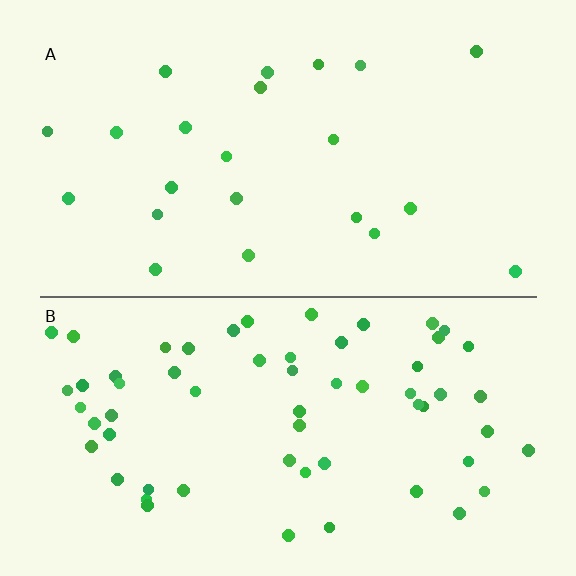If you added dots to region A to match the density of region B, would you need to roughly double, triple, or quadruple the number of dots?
Approximately triple.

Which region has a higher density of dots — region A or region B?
B (the bottom).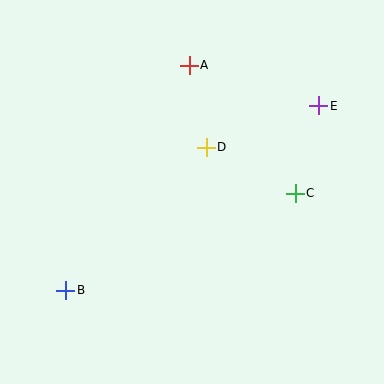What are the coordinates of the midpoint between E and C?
The midpoint between E and C is at (307, 150).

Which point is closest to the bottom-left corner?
Point B is closest to the bottom-left corner.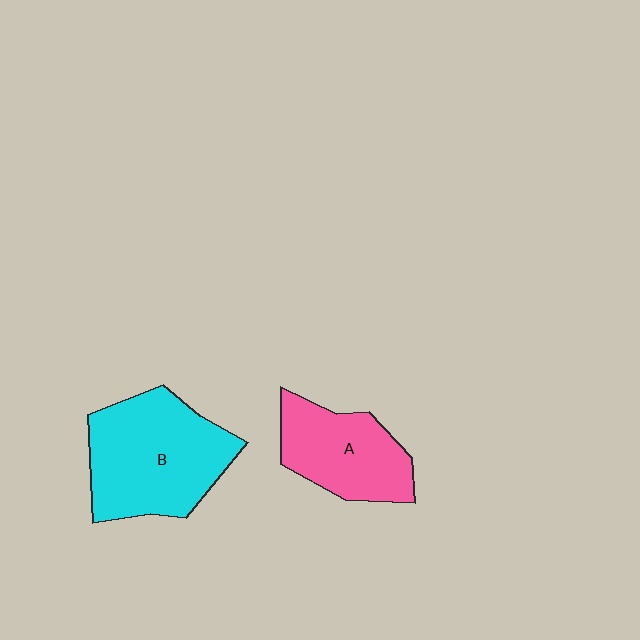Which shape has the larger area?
Shape B (cyan).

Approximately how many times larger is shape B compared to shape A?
Approximately 1.5 times.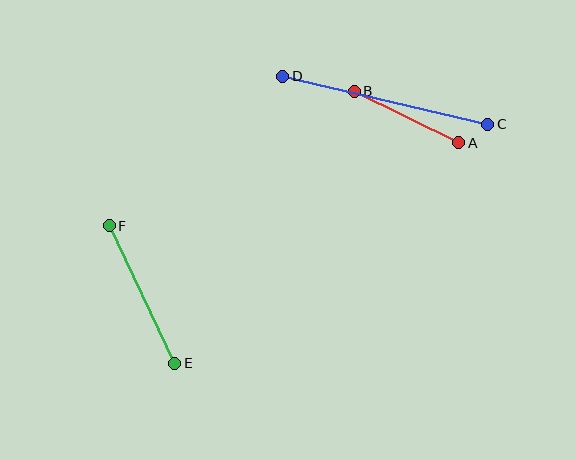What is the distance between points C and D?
The distance is approximately 211 pixels.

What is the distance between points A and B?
The distance is approximately 117 pixels.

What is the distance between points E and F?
The distance is approximately 153 pixels.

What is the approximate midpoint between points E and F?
The midpoint is at approximately (142, 295) pixels.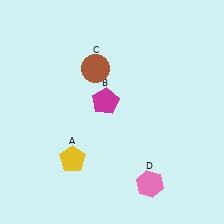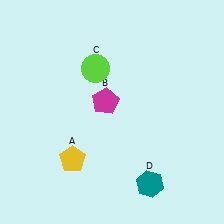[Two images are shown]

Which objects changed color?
C changed from brown to lime. D changed from pink to teal.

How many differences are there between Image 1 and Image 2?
There are 2 differences between the two images.